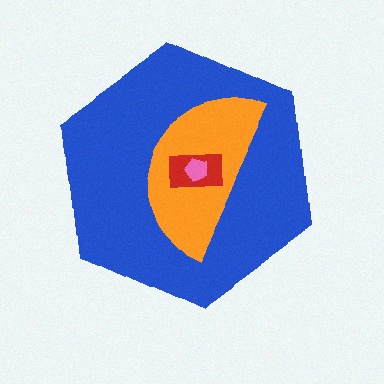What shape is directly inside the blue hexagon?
The orange semicircle.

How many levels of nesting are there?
4.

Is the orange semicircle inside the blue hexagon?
Yes.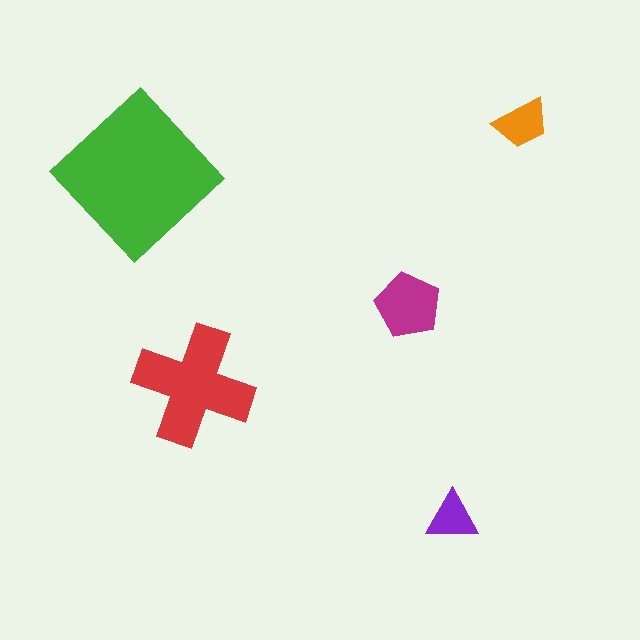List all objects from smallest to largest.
The purple triangle, the orange trapezoid, the magenta pentagon, the red cross, the green diamond.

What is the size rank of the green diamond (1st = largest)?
1st.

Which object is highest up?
The orange trapezoid is topmost.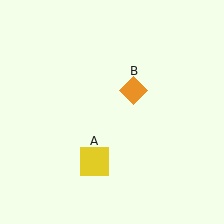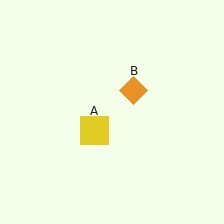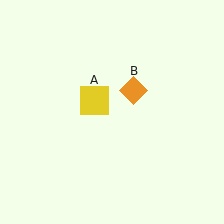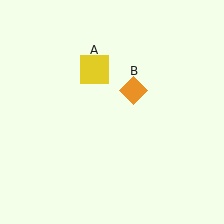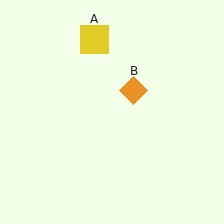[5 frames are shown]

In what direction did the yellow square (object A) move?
The yellow square (object A) moved up.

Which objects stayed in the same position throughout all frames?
Orange diamond (object B) remained stationary.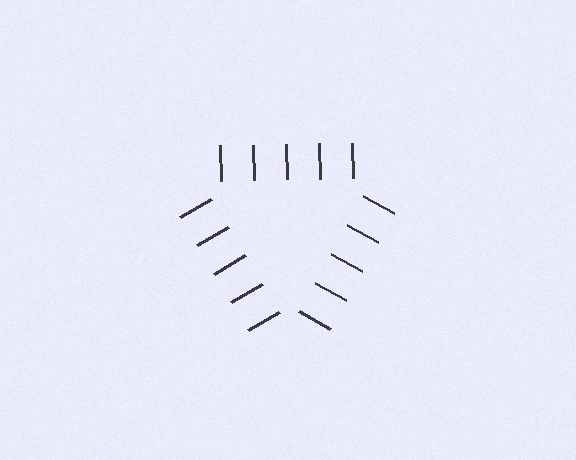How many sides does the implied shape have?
3 sides — the line-ends trace a triangle.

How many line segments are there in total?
15 — 5 along each of the 3 edges.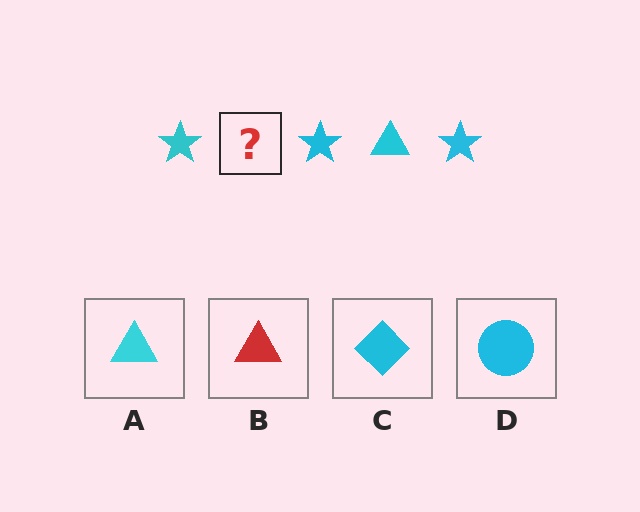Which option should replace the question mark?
Option A.